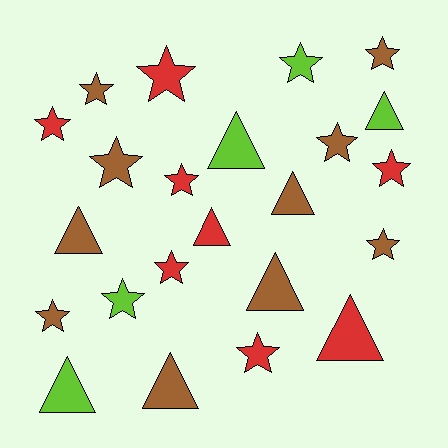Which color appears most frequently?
Brown, with 10 objects.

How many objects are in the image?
There are 23 objects.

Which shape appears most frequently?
Star, with 14 objects.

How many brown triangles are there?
There are 4 brown triangles.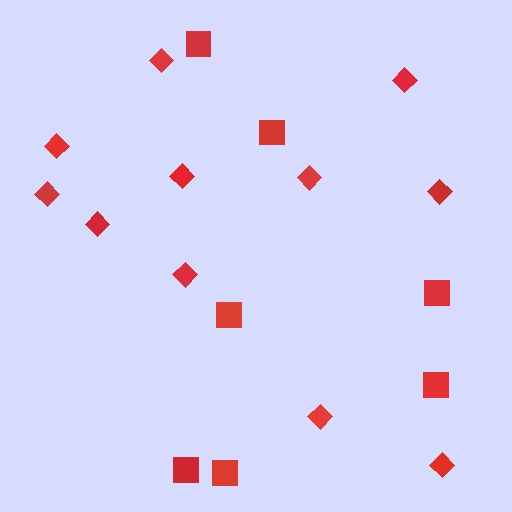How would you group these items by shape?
There are 2 groups: one group of squares (7) and one group of diamonds (11).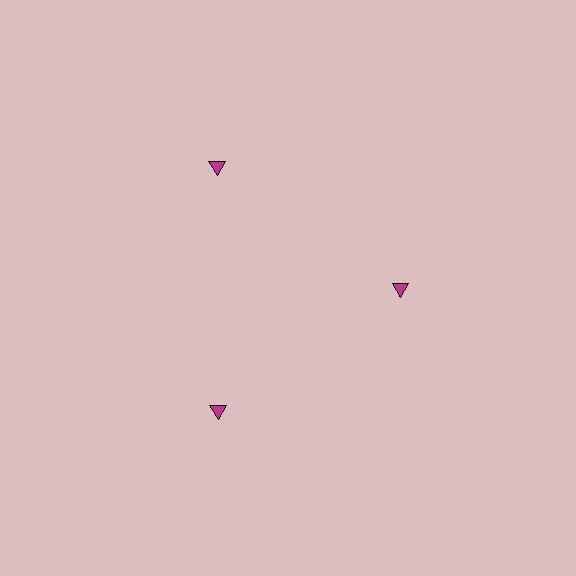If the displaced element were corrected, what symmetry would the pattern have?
It would have 3-fold rotational symmetry — the pattern would map onto itself every 120 degrees.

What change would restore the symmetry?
The symmetry would be restored by moving it outward, back onto the ring so that all 3 triangles sit at equal angles and equal distance from the center.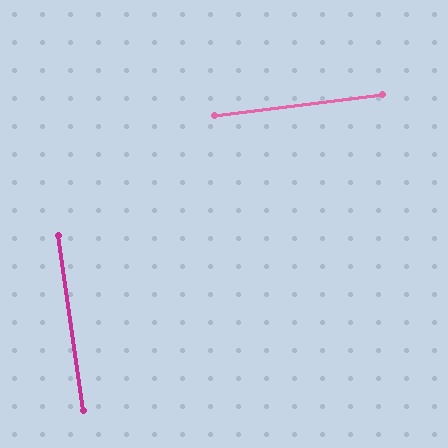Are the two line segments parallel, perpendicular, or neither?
Perpendicular — they meet at approximately 89°.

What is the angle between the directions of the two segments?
Approximately 89 degrees.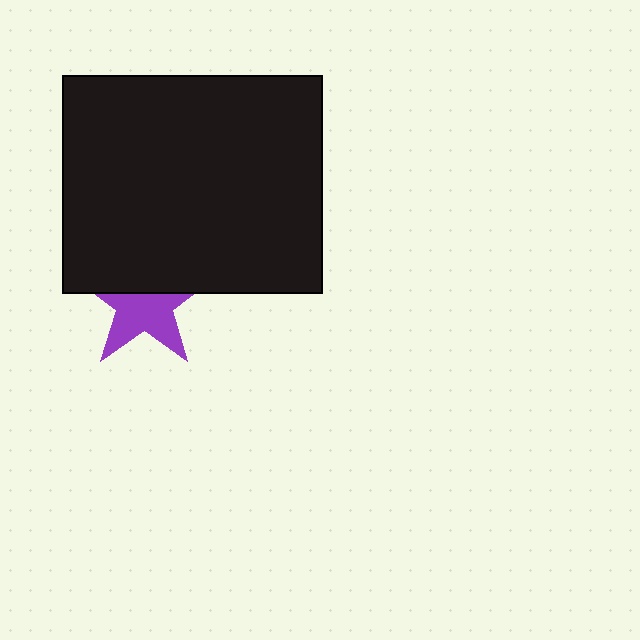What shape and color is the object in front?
The object in front is a black rectangle.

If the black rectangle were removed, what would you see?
You would see the complete purple star.